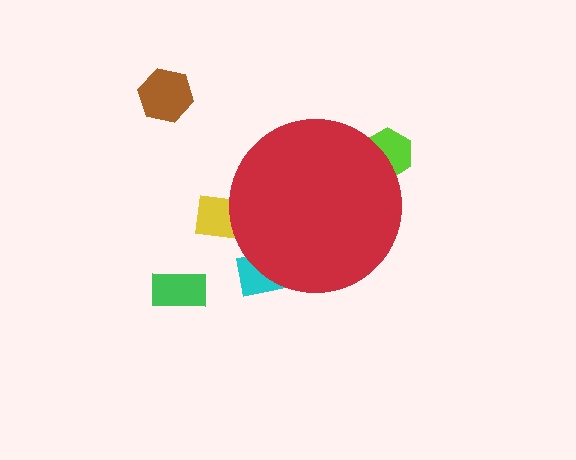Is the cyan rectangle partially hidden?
Yes, the cyan rectangle is partially hidden behind the red circle.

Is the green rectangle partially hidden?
No, the green rectangle is fully visible.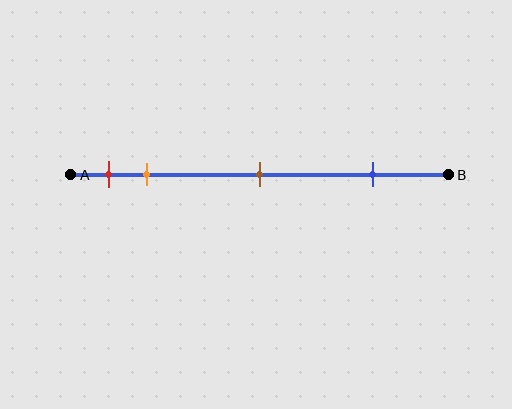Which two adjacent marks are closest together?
The red and orange marks are the closest adjacent pair.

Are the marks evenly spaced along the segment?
No, the marks are not evenly spaced.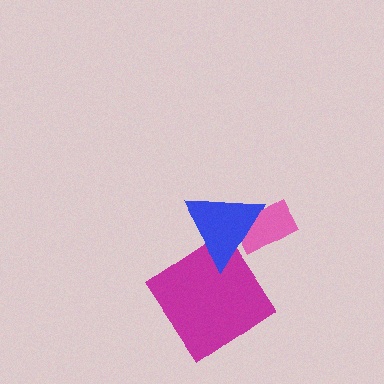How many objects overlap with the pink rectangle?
1 object overlaps with the pink rectangle.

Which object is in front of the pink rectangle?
The blue triangle is in front of the pink rectangle.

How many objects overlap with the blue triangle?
2 objects overlap with the blue triangle.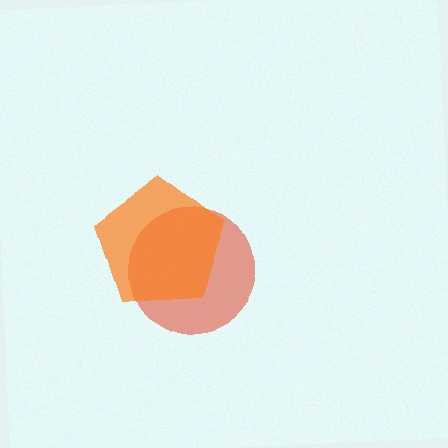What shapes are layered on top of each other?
The layered shapes are: a red circle, an orange pentagon.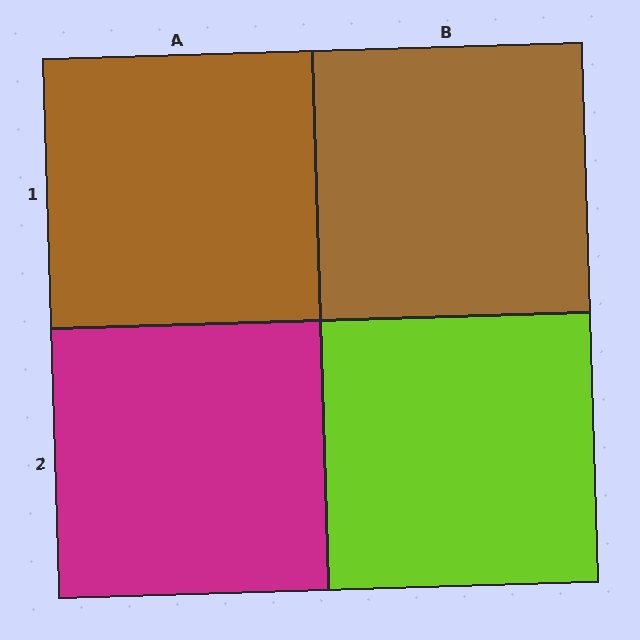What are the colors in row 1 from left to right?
Brown, brown.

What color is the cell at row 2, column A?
Magenta.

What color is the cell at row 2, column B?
Lime.